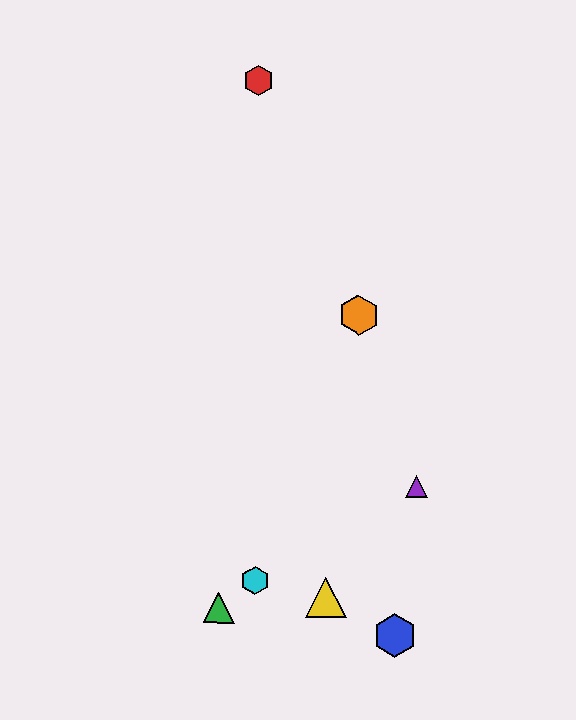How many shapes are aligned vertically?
2 shapes (the red hexagon, the cyan hexagon) are aligned vertically.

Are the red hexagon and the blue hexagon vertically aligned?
No, the red hexagon is at x≈259 and the blue hexagon is at x≈395.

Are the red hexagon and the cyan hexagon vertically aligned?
Yes, both are at x≈259.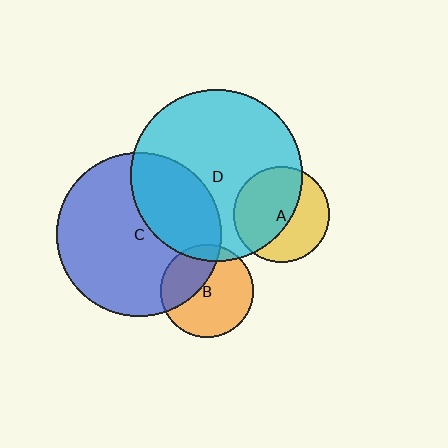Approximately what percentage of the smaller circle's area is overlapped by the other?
Approximately 35%.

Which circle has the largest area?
Circle D (cyan).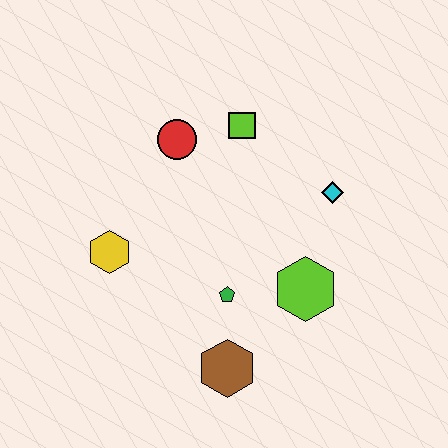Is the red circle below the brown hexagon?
No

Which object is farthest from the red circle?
The brown hexagon is farthest from the red circle.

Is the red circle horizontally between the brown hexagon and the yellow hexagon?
Yes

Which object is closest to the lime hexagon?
The green pentagon is closest to the lime hexagon.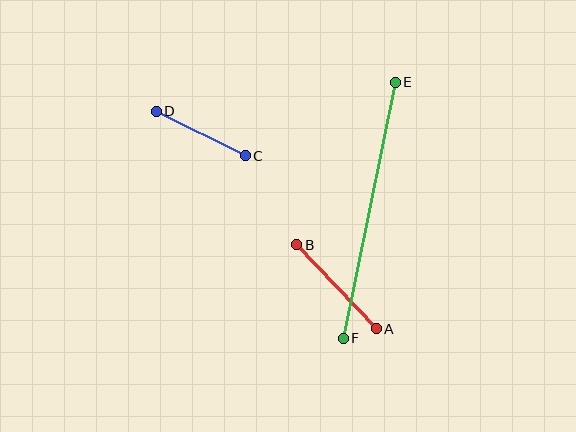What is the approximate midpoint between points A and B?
The midpoint is at approximately (336, 287) pixels.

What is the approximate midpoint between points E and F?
The midpoint is at approximately (369, 210) pixels.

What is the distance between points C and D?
The distance is approximately 100 pixels.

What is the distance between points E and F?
The distance is approximately 261 pixels.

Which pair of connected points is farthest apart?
Points E and F are farthest apart.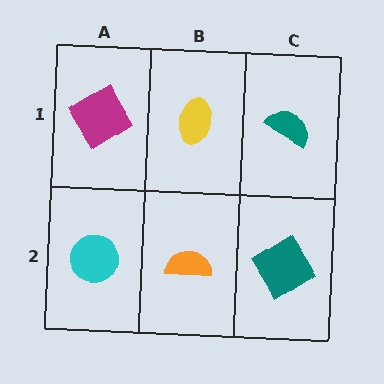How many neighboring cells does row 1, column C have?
2.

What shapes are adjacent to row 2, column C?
A teal semicircle (row 1, column C), an orange semicircle (row 2, column B).